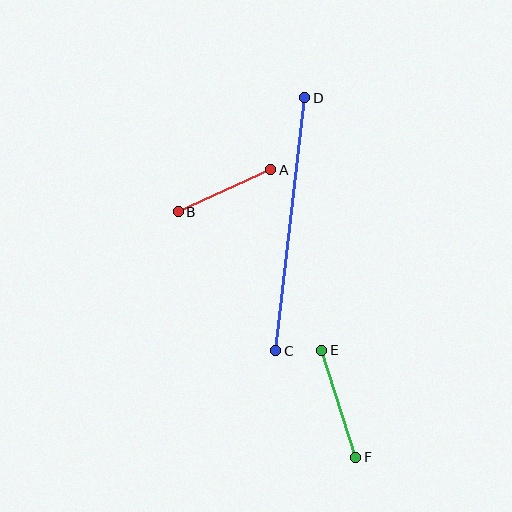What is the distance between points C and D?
The distance is approximately 254 pixels.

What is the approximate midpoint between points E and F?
The midpoint is at approximately (339, 404) pixels.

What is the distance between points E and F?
The distance is approximately 112 pixels.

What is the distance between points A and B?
The distance is approximately 102 pixels.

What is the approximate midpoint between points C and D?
The midpoint is at approximately (290, 224) pixels.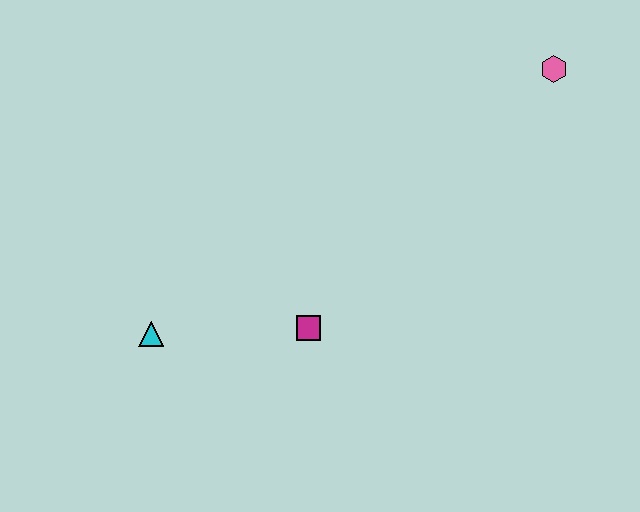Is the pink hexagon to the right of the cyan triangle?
Yes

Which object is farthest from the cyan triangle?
The pink hexagon is farthest from the cyan triangle.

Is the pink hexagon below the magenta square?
No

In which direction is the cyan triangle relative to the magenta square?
The cyan triangle is to the left of the magenta square.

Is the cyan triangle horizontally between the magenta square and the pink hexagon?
No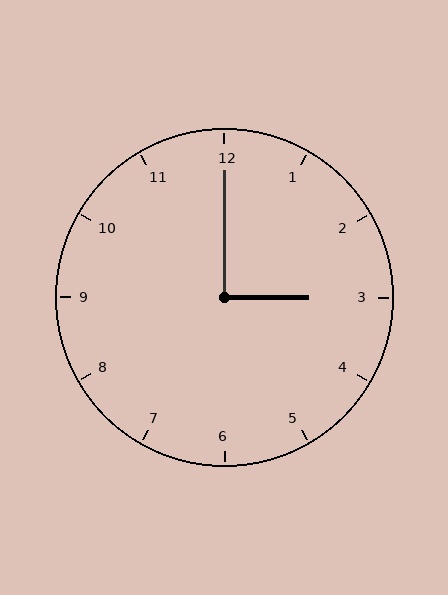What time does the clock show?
3:00.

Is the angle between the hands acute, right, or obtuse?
It is right.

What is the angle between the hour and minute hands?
Approximately 90 degrees.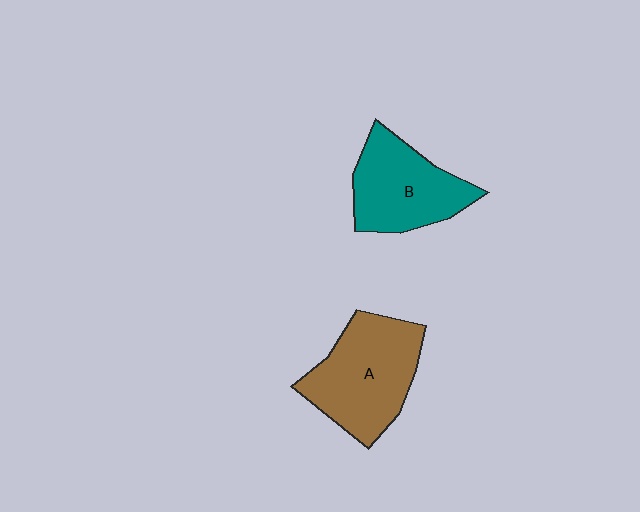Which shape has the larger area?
Shape A (brown).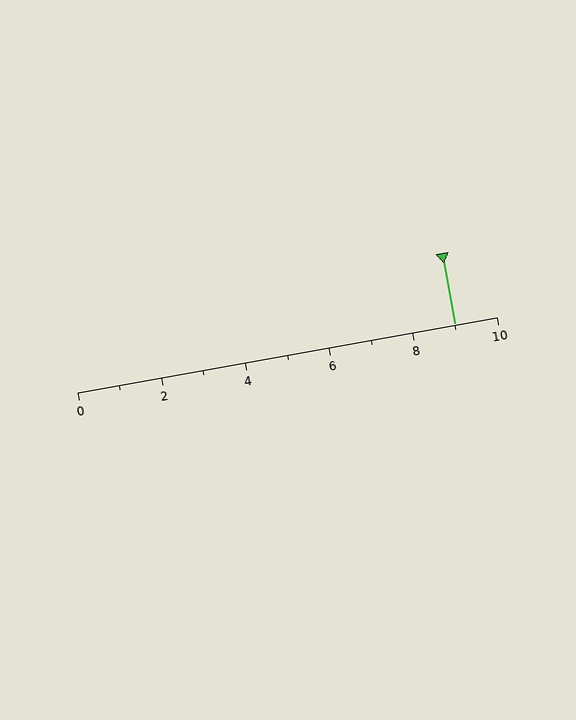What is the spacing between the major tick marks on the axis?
The major ticks are spaced 2 apart.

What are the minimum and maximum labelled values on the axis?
The axis runs from 0 to 10.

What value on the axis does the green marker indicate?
The marker indicates approximately 9.